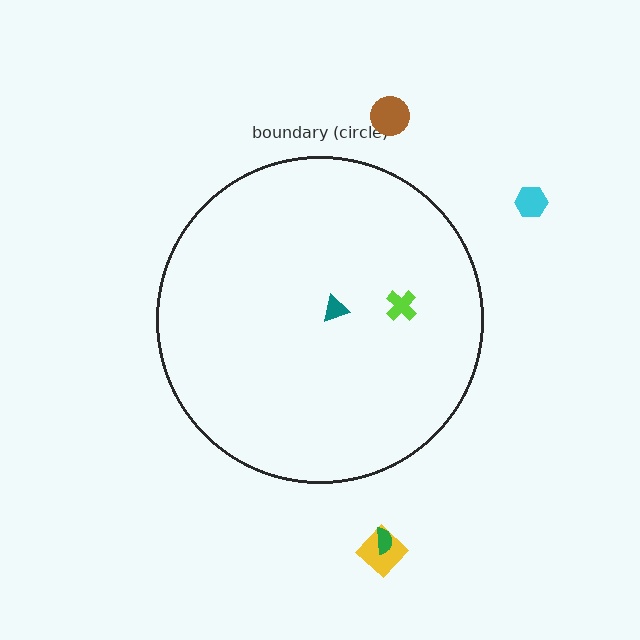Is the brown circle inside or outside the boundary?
Outside.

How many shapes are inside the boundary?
2 inside, 4 outside.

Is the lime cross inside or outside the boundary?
Inside.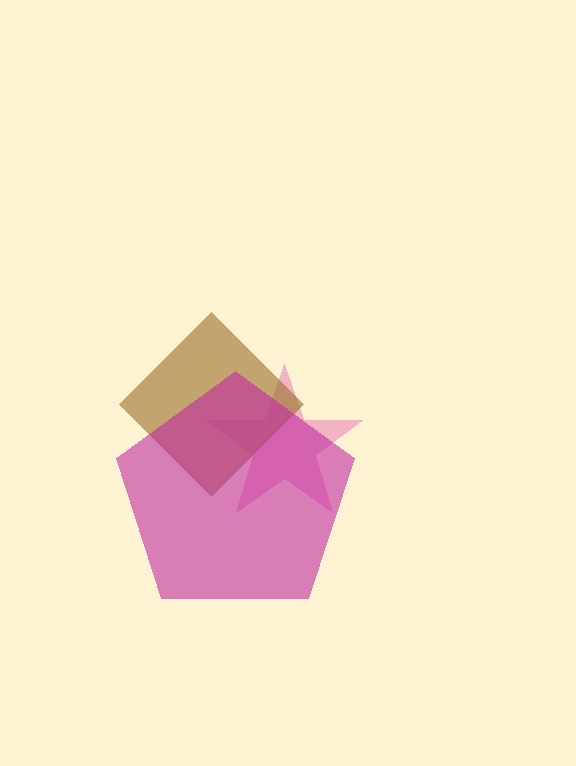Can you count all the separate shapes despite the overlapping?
Yes, there are 3 separate shapes.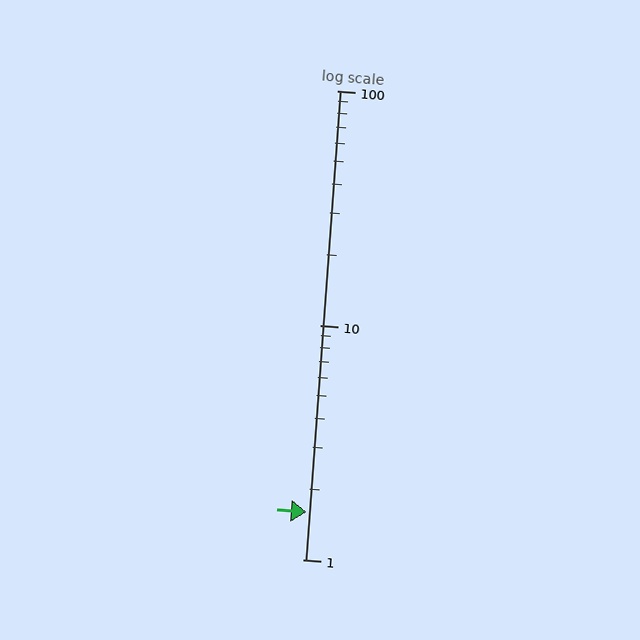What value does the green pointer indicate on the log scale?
The pointer indicates approximately 1.6.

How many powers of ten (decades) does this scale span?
The scale spans 2 decades, from 1 to 100.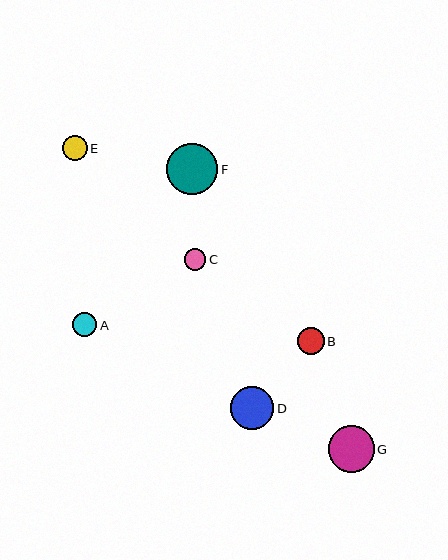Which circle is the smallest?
Circle C is the smallest with a size of approximately 22 pixels.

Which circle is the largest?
Circle F is the largest with a size of approximately 52 pixels.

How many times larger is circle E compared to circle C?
Circle E is approximately 1.1 times the size of circle C.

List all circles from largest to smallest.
From largest to smallest: F, G, D, B, E, A, C.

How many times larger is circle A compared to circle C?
Circle A is approximately 1.1 times the size of circle C.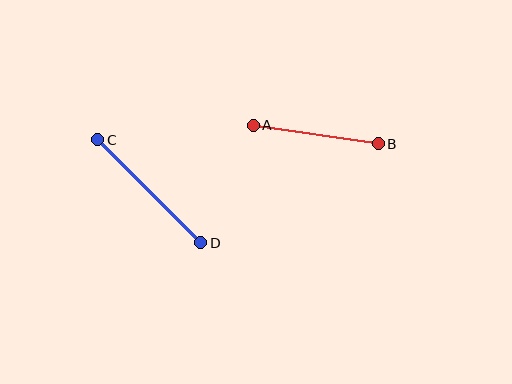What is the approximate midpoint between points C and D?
The midpoint is at approximately (149, 191) pixels.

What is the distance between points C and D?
The distance is approximately 146 pixels.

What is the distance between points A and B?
The distance is approximately 126 pixels.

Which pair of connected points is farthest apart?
Points C and D are farthest apart.